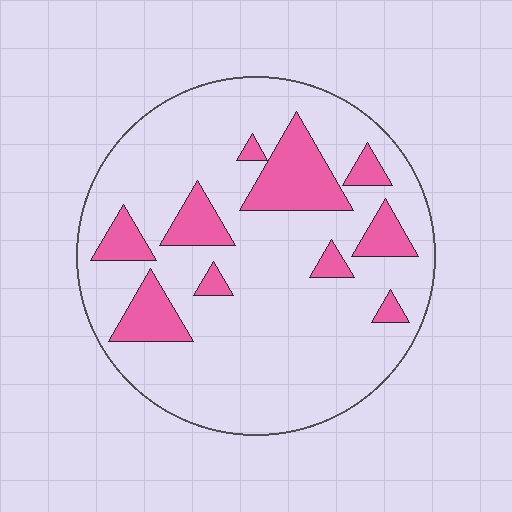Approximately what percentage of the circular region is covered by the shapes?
Approximately 20%.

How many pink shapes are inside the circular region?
10.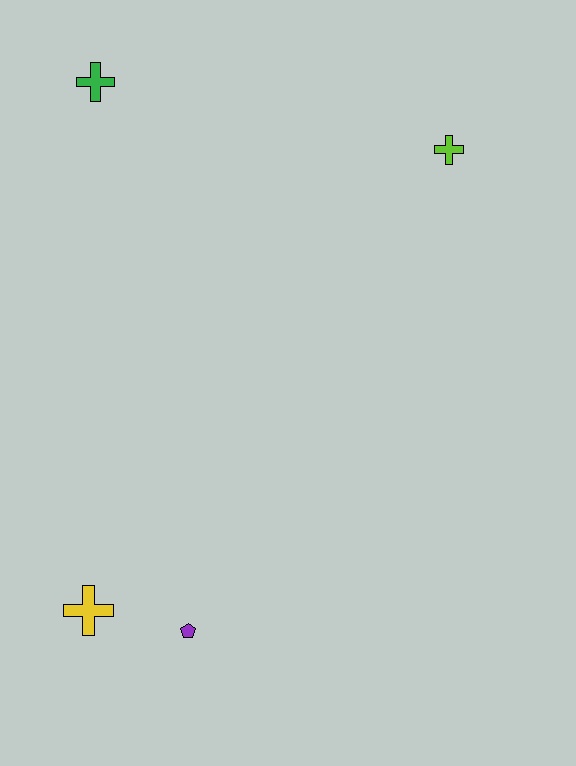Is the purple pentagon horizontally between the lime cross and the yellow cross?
Yes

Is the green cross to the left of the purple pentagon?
Yes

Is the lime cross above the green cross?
No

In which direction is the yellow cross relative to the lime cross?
The yellow cross is below the lime cross.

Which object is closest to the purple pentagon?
The yellow cross is closest to the purple pentagon.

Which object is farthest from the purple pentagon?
The green cross is farthest from the purple pentagon.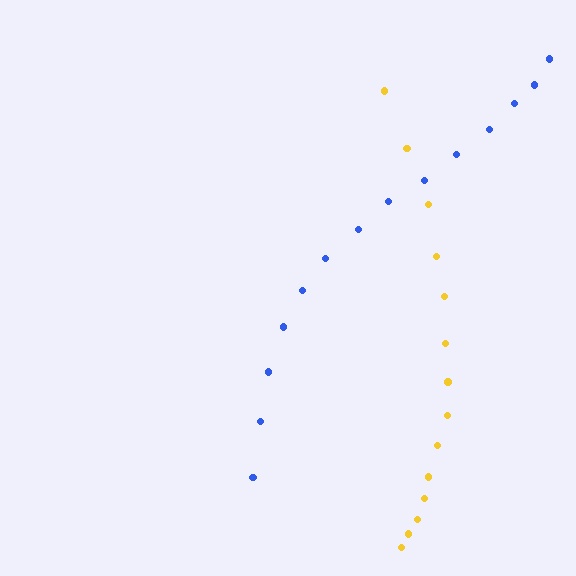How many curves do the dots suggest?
There are 2 distinct paths.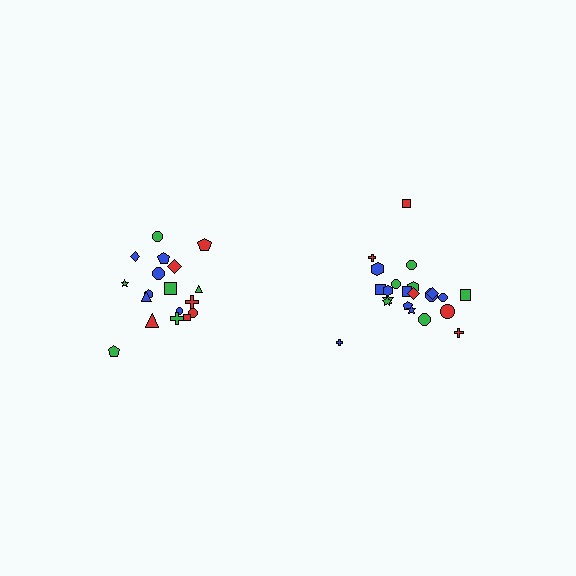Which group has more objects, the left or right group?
The right group.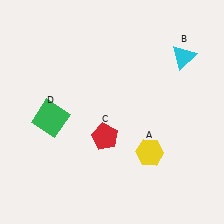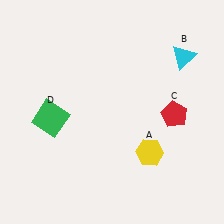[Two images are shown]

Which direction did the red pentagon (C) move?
The red pentagon (C) moved right.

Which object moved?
The red pentagon (C) moved right.